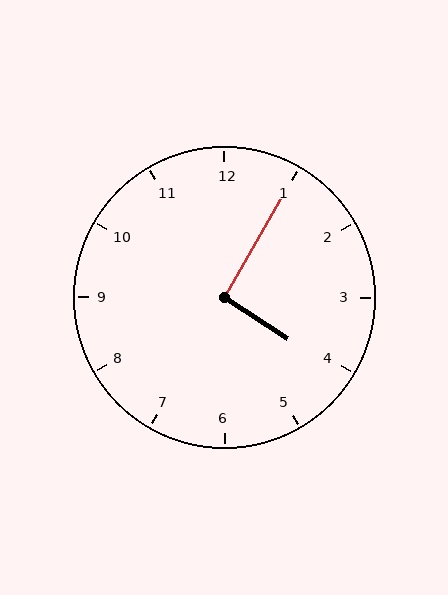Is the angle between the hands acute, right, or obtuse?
It is right.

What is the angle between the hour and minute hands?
Approximately 92 degrees.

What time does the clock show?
4:05.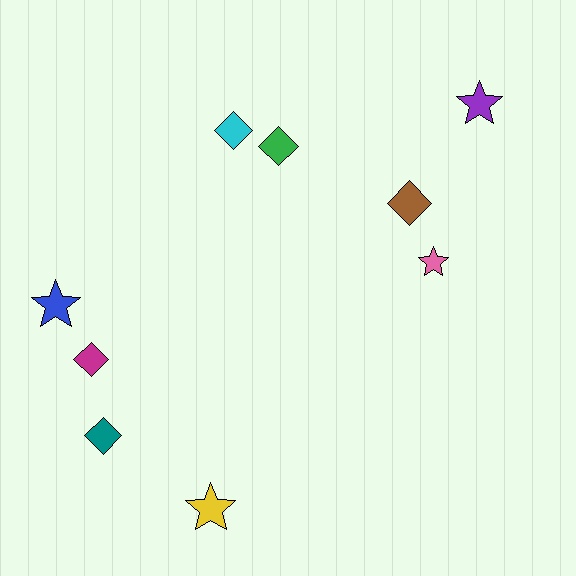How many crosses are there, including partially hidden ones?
There are no crosses.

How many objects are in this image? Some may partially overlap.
There are 9 objects.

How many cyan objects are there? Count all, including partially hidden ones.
There is 1 cyan object.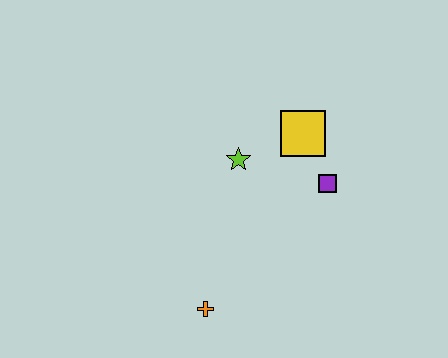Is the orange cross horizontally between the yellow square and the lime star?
No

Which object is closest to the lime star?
The yellow square is closest to the lime star.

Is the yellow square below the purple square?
No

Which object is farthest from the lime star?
The orange cross is farthest from the lime star.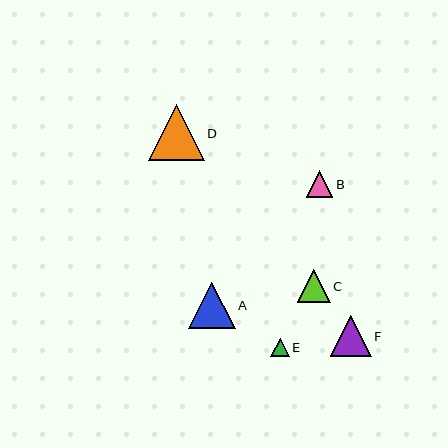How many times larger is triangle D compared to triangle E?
Triangle D is approximately 3.1 times the size of triangle E.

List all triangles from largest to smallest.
From largest to smallest: D, A, F, C, B, E.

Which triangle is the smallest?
Triangle E is the smallest with a size of approximately 18 pixels.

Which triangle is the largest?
Triangle D is the largest with a size of approximately 56 pixels.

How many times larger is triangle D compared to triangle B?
Triangle D is approximately 2.1 times the size of triangle B.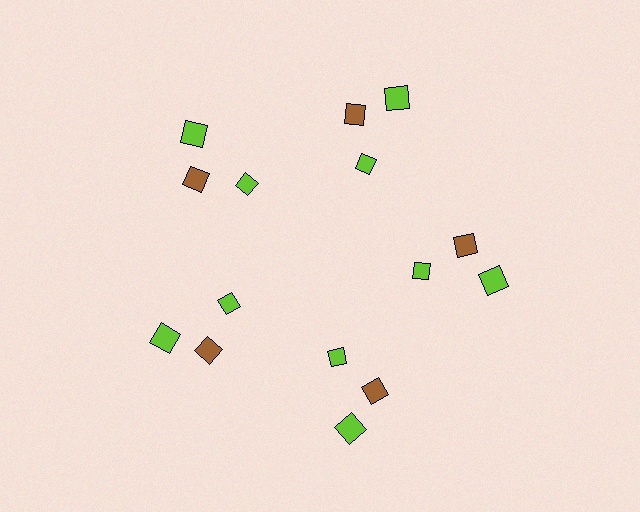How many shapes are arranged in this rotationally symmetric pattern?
There are 15 shapes, arranged in 5 groups of 3.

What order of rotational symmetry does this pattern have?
This pattern has 5-fold rotational symmetry.